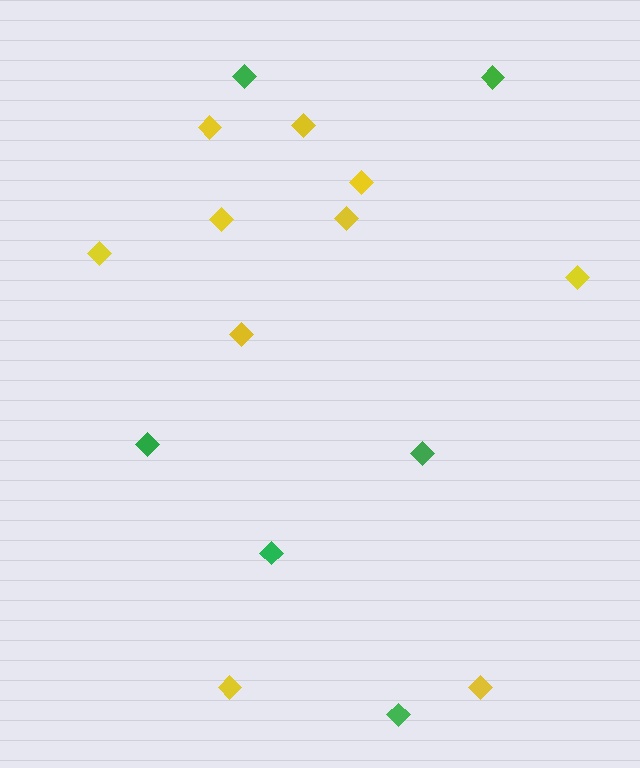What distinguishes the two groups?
There are 2 groups: one group of green diamonds (6) and one group of yellow diamonds (10).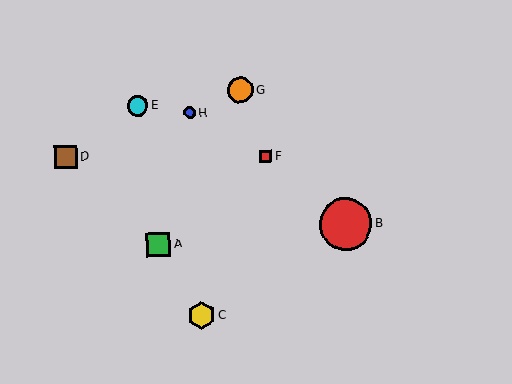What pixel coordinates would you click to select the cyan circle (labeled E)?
Click at (138, 105) to select the cyan circle E.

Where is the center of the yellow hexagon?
The center of the yellow hexagon is at (201, 315).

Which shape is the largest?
The red circle (labeled B) is the largest.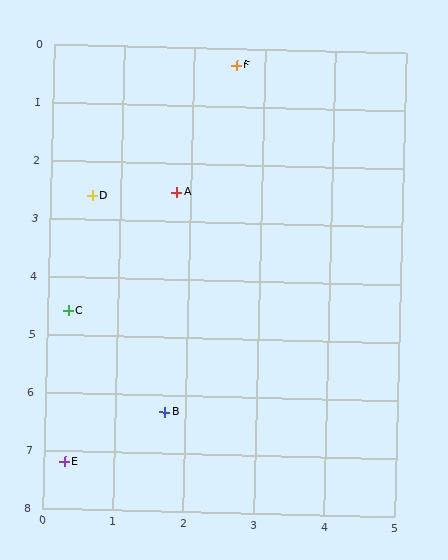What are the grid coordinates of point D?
Point D is at approximately (0.6, 2.6).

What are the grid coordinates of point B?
Point B is at approximately (1.7, 6.3).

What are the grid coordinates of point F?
Point F is at approximately (2.6, 0.3).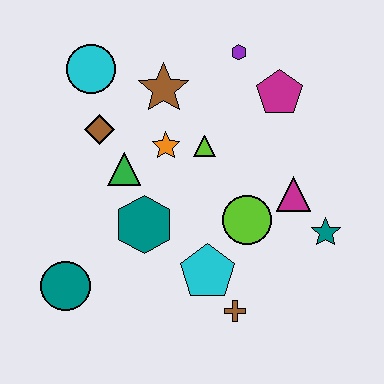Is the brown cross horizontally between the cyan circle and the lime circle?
Yes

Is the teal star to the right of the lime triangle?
Yes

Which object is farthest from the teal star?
The cyan circle is farthest from the teal star.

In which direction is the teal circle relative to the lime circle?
The teal circle is to the left of the lime circle.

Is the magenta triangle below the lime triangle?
Yes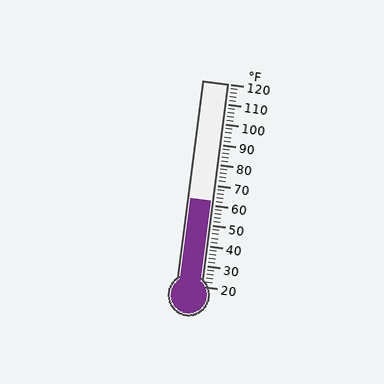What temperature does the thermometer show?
The thermometer shows approximately 62°F.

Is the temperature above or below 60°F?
The temperature is above 60°F.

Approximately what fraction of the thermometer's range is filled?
The thermometer is filled to approximately 40% of its range.